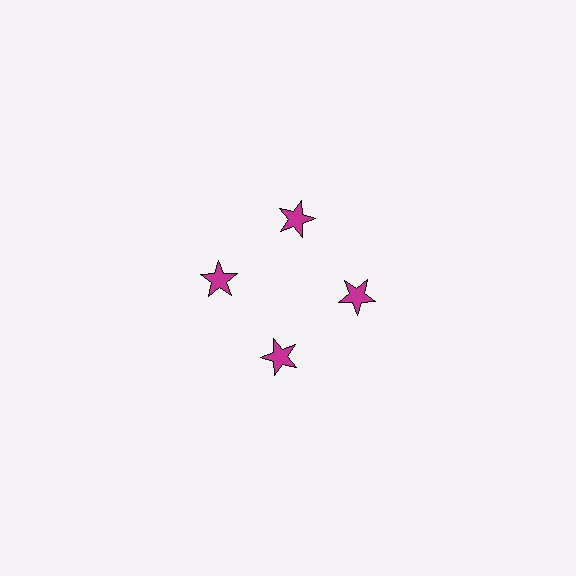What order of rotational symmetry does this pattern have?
This pattern has 4-fold rotational symmetry.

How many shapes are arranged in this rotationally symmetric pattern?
There are 4 shapes, arranged in 4 groups of 1.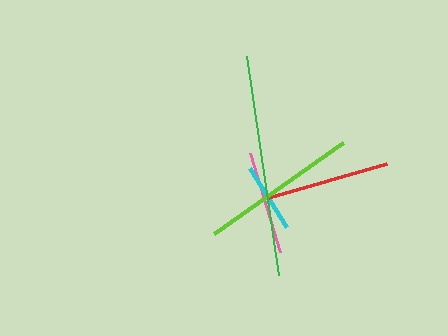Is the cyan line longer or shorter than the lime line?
The lime line is longer than the cyan line.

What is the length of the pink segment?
The pink segment is approximately 103 pixels long.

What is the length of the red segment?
The red segment is approximately 124 pixels long.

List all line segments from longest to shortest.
From longest to shortest: green, lime, red, pink, cyan.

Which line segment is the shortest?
The cyan line is the shortest at approximately 70 pixels.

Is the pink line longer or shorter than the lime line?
The lime line is longer than the pink line.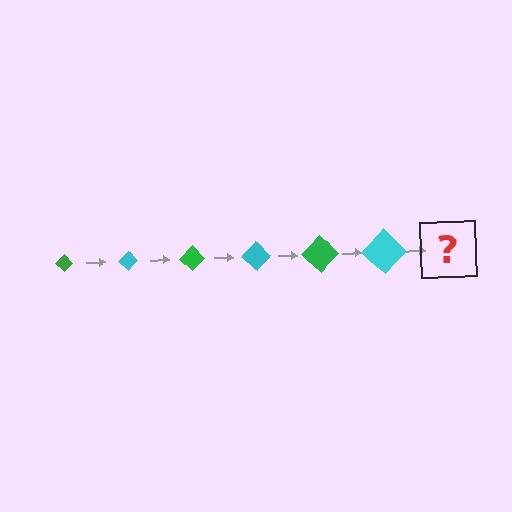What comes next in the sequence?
The next element should be a green diamond, larger than the previous one.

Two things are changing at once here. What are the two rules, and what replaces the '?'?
The two rules are that the diamond grows larger each step and the color cycles through green and cyan. The '?' should be a green diamond, larger than the previous one.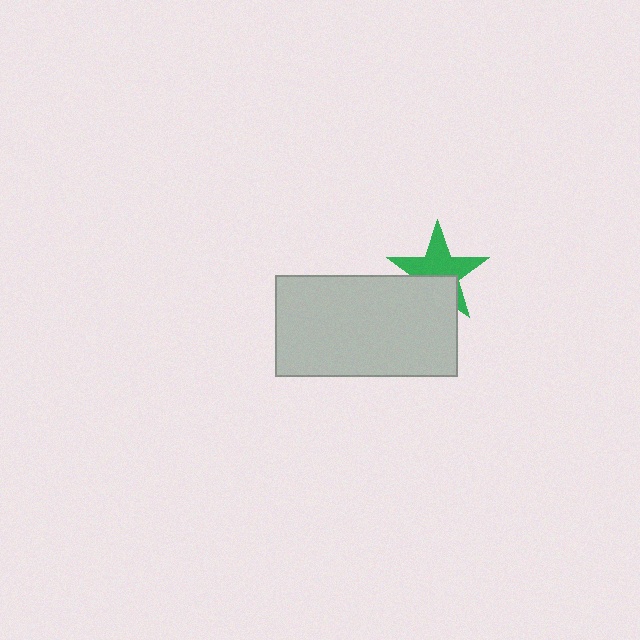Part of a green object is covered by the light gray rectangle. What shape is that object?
It is a star.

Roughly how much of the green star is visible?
About half of it is visible (roughly 63%).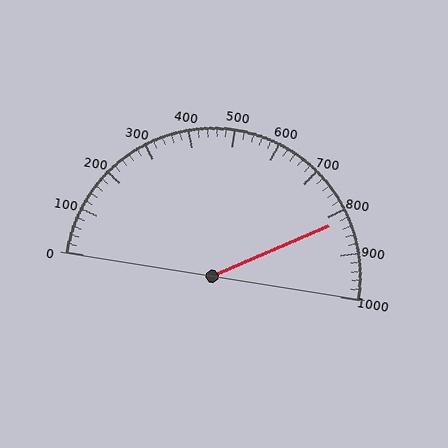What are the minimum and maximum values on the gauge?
The gauge ranges from 0 to 1000.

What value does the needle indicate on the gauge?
The needle indicates approximately 820.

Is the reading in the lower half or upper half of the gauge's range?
The reading is in the upper half of the range (0 to 1000).